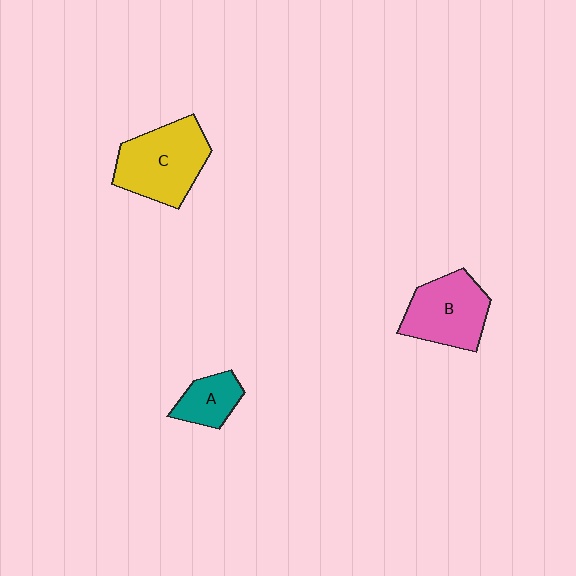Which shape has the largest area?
Shape C (yellow).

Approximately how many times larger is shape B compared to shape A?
Approximately 1.9 times.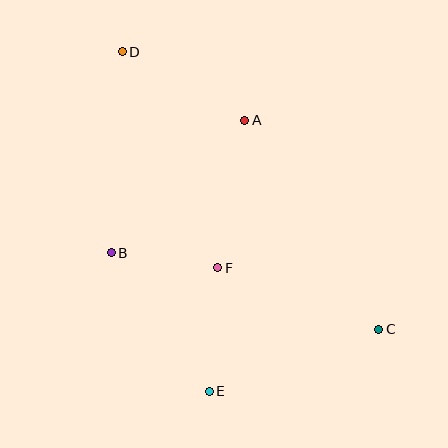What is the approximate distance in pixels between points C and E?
The distance between C and E is approximately 180 pixels.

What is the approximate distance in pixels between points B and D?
The distance between B and D is approximately 201 pixels.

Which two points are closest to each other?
Points B and F are closest to each other.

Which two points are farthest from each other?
Points C and D are farthest from each other.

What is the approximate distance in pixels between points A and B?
The distance between A and B is approximately 188 pixels.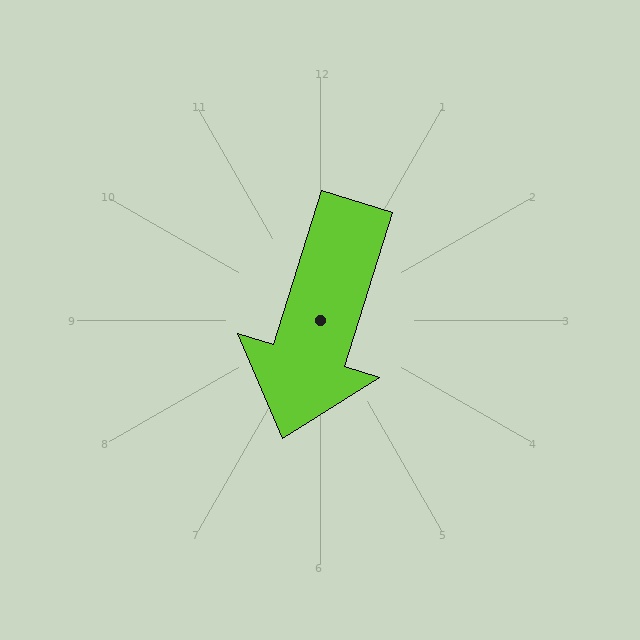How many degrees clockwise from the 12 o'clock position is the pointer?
Approximately 197 degrees.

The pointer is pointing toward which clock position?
Roughly 7 o'clock.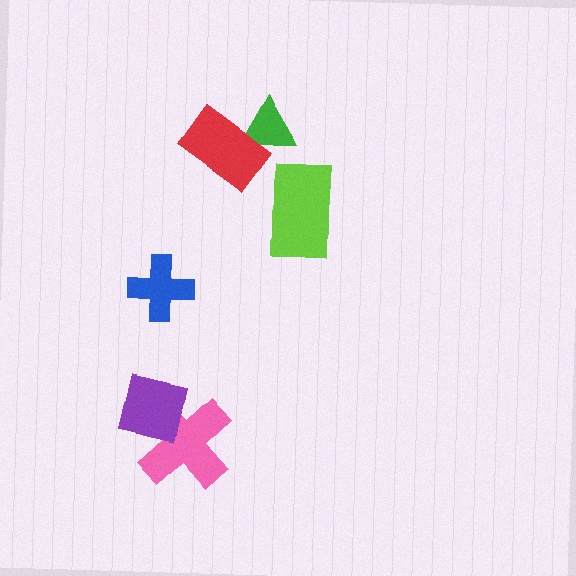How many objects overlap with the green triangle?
1 object overlaps with the green triangle.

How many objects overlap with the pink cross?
1 object overlaps with the pink cross.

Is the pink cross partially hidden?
Yes, it is partially covered by another shape.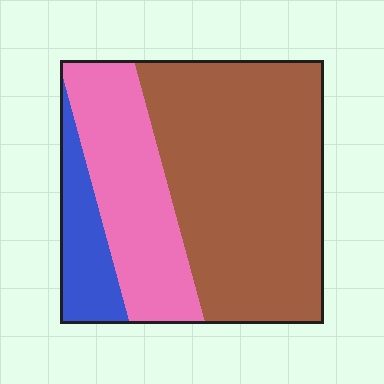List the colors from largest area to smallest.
From largest to smallest: brown, pink, blue.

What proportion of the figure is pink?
Pink takes up about one quarter (1/4) of the figure.